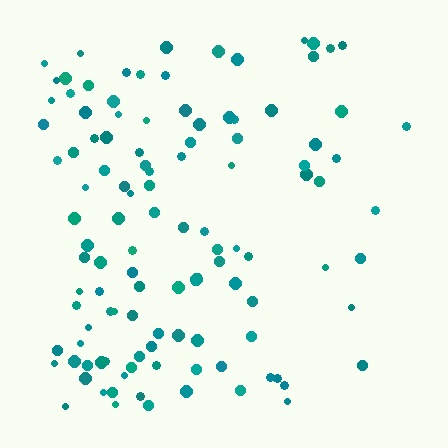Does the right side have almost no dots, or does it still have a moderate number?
Still a moderate number, just noticeably fewer than the left.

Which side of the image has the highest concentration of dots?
The left.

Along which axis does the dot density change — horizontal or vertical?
Horizontal.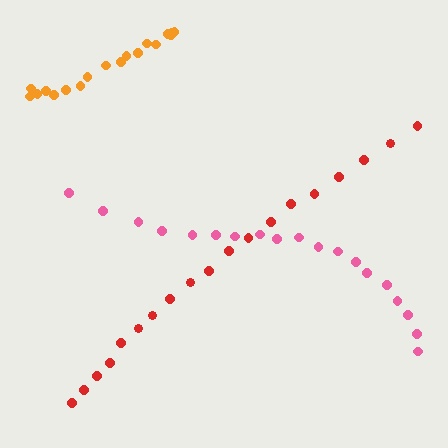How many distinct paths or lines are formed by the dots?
There are 3 distinct paths.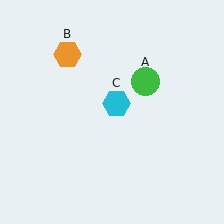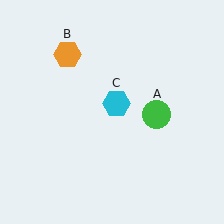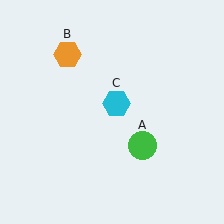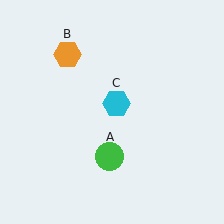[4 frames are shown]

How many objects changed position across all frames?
1 object changed position: green circle (object A).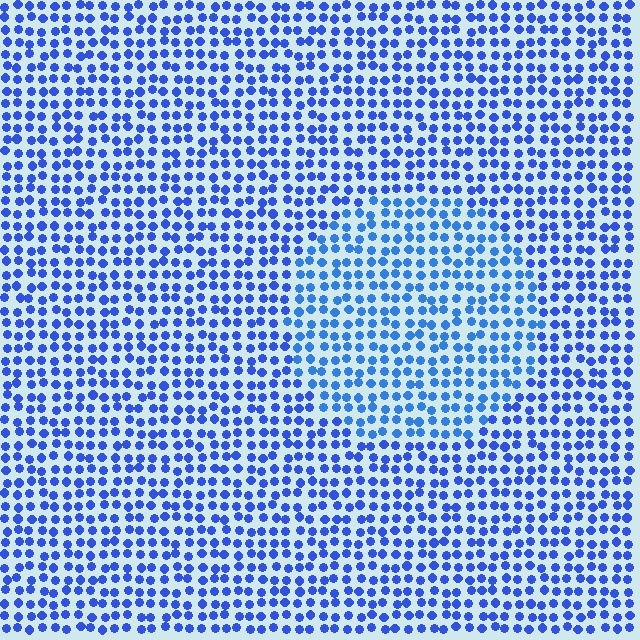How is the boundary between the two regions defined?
The boundary is defined purely by a slight shift in hue (about 16 degrees). Spacing, size, and orientation are identical on both sides.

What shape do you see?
I see a circle.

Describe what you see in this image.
The image is filled with small blue elements in a uniform arrangement. A circle-shaped region is visible where the elements are tinted to a slightly different hue, forming a subtle color boundary.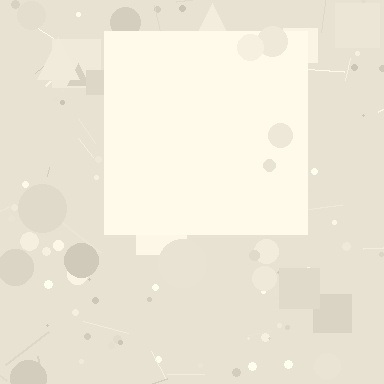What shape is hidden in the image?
A square is hidden in the image.